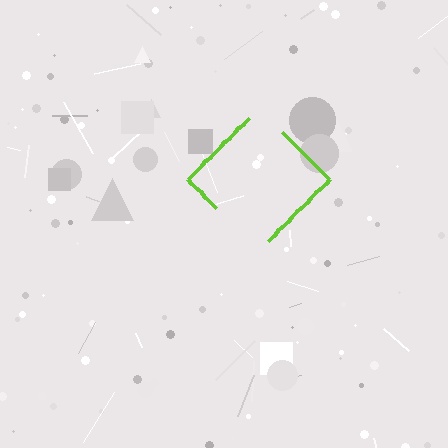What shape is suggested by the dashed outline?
The dashed outline suggests a diamond.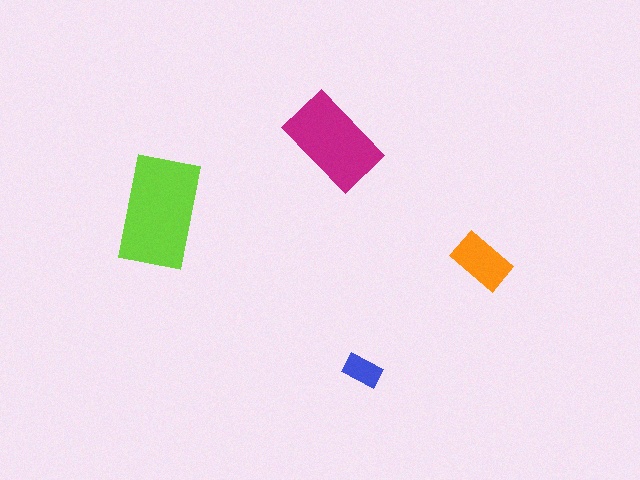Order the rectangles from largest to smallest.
the lime one, the magenta one, the orange one, the blue one.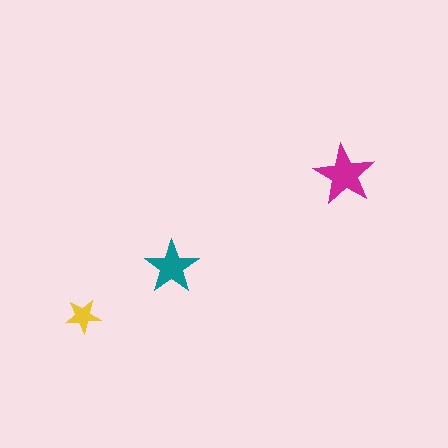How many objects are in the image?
There are 3 objects in the image.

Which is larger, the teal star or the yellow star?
The teal one.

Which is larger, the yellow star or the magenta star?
The magenta one.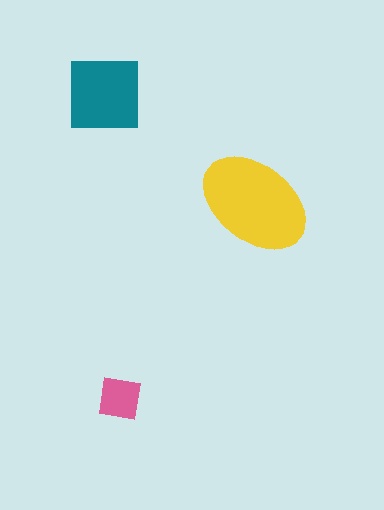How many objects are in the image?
There are 3 objects in the image.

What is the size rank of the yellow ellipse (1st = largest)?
1st.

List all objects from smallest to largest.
The pink square, the teal square, the yellow ellipse.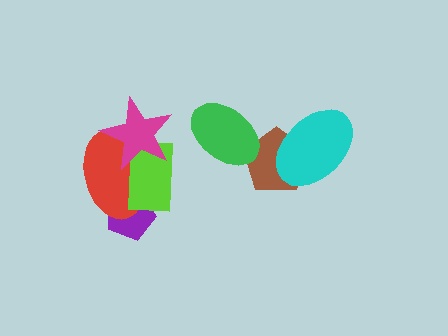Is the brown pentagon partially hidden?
Yes, it is partially covered by another shape.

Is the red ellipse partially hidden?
Yes, it is partially covered by another shape.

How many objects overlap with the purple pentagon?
2 objects overlap with the purple pentagon.